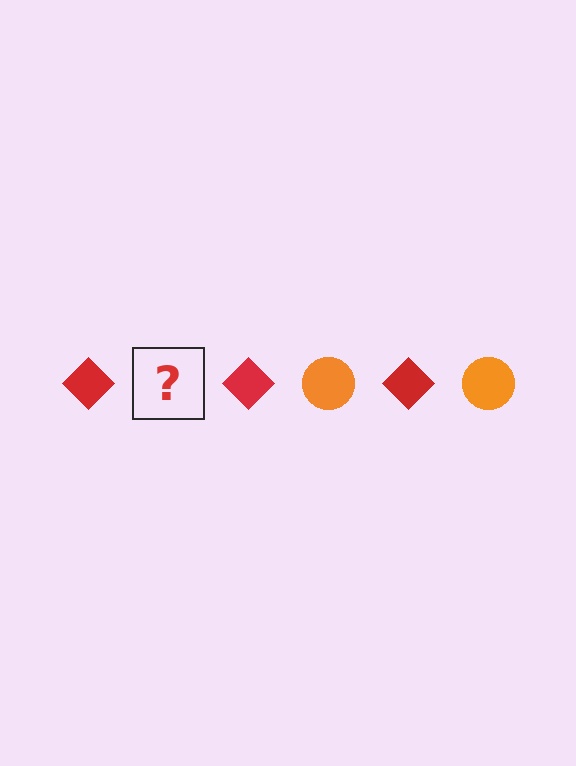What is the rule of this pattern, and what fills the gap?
The rule is that the pattern alternates between red diamond and orange circle. The gap should be filled with an orange circle.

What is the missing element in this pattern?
The missing element is an orange circle.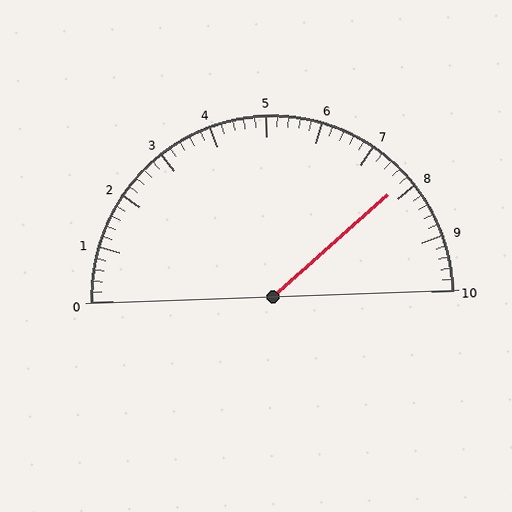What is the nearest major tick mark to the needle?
The nearest major tick mark is 8.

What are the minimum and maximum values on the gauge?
The gauge ranges from 0 to 10.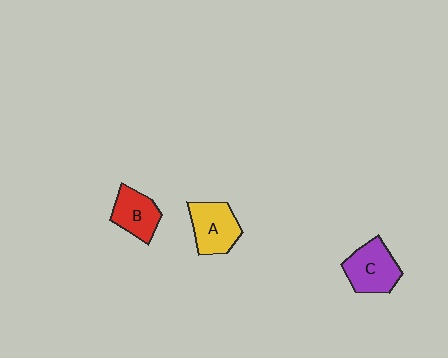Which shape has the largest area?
Shape C (purple).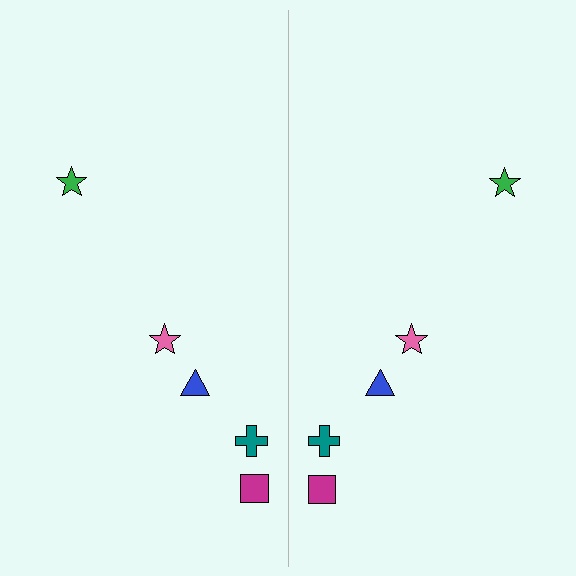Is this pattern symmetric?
Yes, this pattern has bilateral (reflection) symmetry.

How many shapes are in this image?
There are 10 shapes in this image.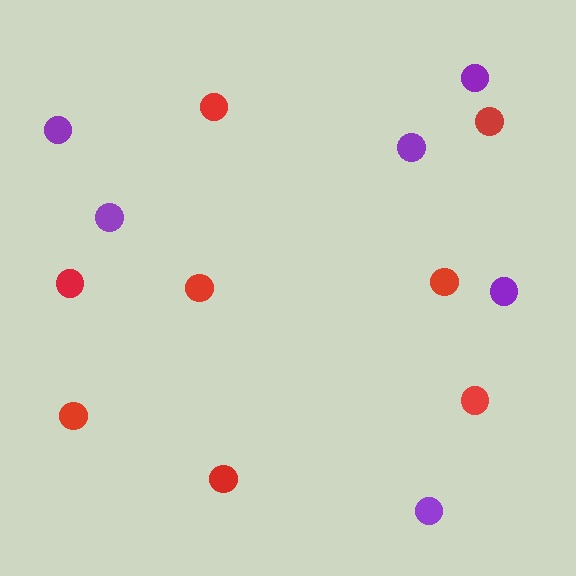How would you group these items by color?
There are 2 groups: one group of red circles (8) and one group of purple circles (6).